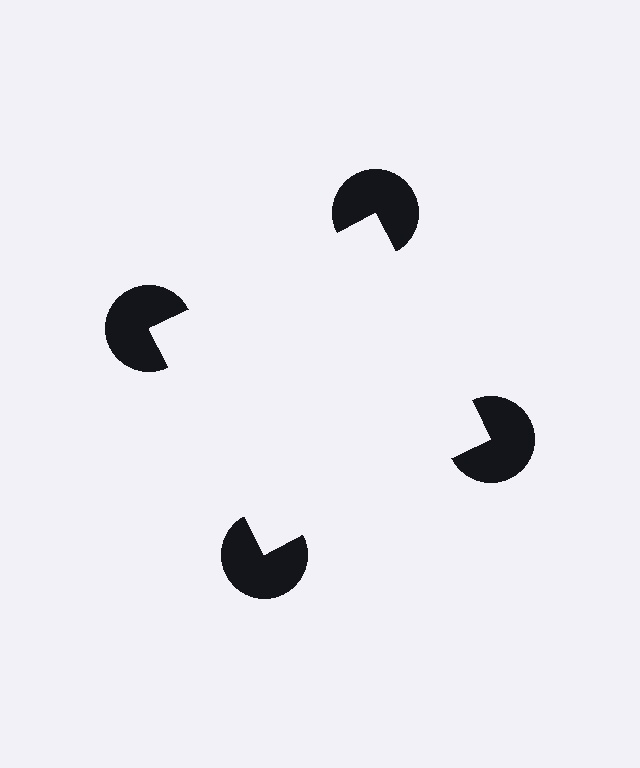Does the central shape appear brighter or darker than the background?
It typically appears slightly brighter than the background, even though no actual brightness change is drawn.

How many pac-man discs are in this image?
There are 4 — one at each vertex of the illusory square.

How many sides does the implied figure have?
4 sides.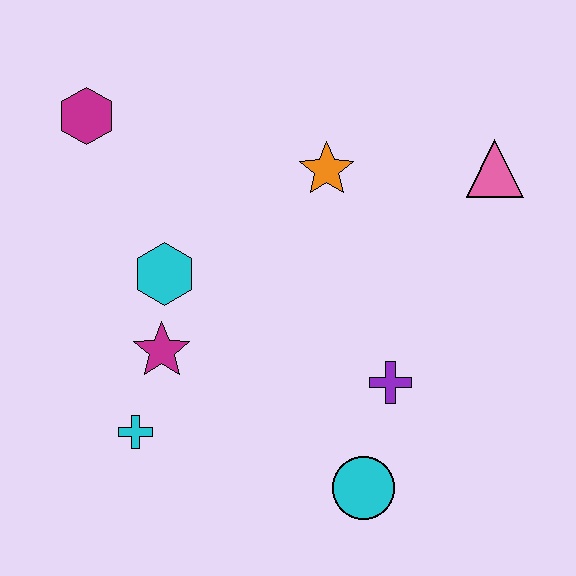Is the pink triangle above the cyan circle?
Yes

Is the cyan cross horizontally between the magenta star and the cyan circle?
No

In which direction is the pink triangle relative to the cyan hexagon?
The pink triangle is to the right of the cyan hexagon.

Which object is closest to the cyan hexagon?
The magenta star is closest to the cyan hexagon.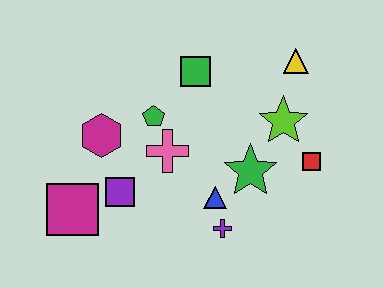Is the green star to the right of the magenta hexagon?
Yes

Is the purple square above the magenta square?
Yes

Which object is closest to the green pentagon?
The pink cross is closest to the green pentagon.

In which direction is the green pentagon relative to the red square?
The green pentagon is to the left of the red square.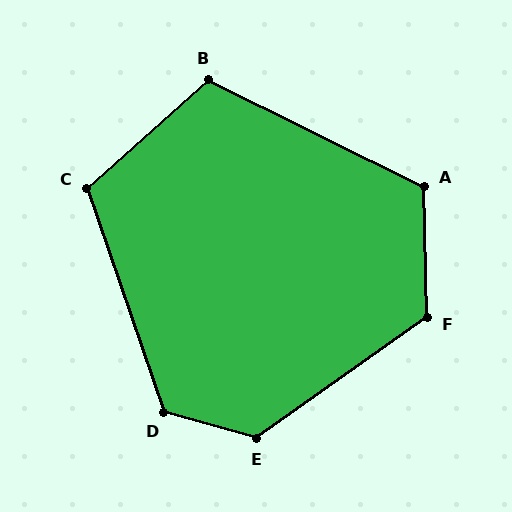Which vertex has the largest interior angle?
E, at approximately 130 degrees.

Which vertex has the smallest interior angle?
B, at approximately 112 degrees.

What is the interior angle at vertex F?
Approximately 124 degrees (obtuse).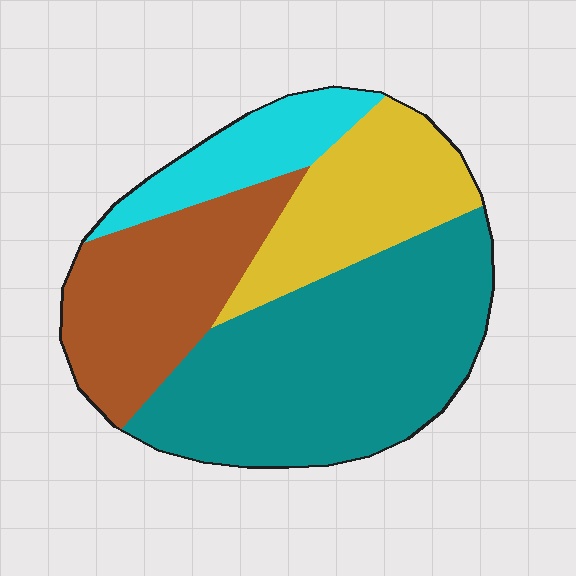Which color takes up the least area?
Cyan, at roughly 10%.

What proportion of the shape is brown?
Brown covers 24% of the shape.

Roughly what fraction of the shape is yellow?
Yellow covers about 20% of the shape.